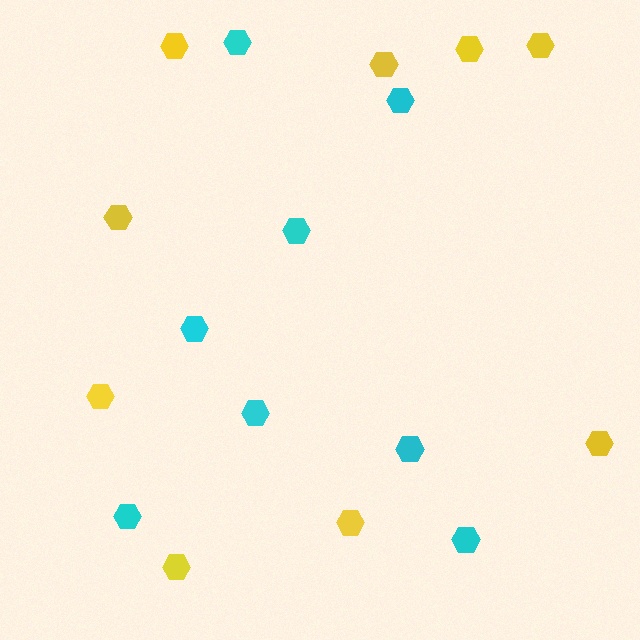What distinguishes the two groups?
There are 2 groups: one group of yellow hexagons (9) and one group of cyan hexagons (8).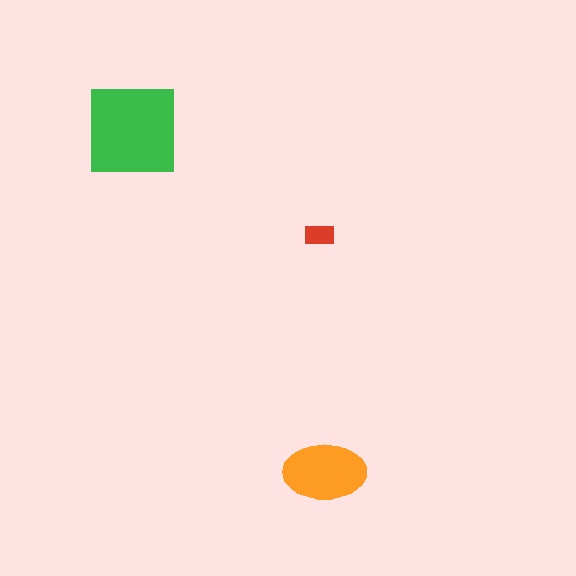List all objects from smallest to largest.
The red rectangle, the orange ellipse, the green square.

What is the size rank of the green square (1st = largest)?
1st.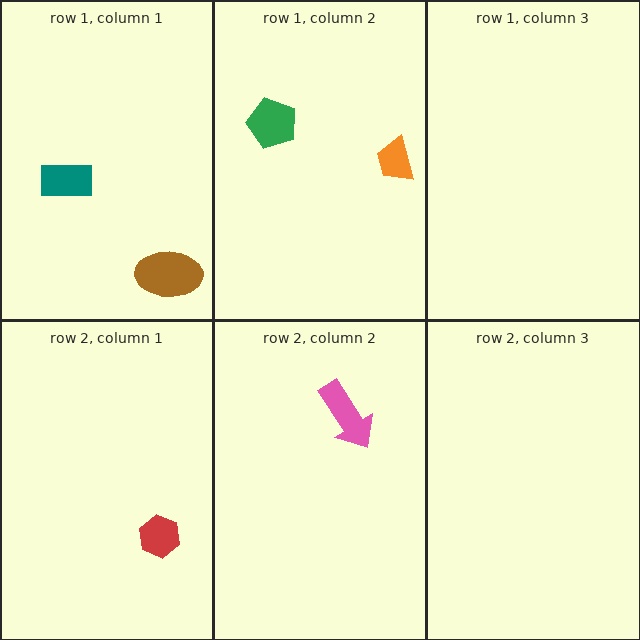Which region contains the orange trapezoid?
The row 1, column 2 region.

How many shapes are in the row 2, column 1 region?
1.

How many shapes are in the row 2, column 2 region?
1.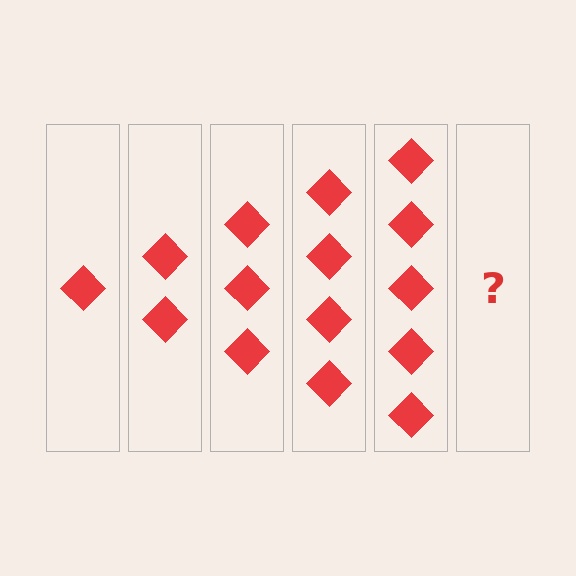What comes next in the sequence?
The next element should be 6 diamonds.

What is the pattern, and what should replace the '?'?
The pattern is that each step adds one more diamond. The '?' should be 6 diamonds.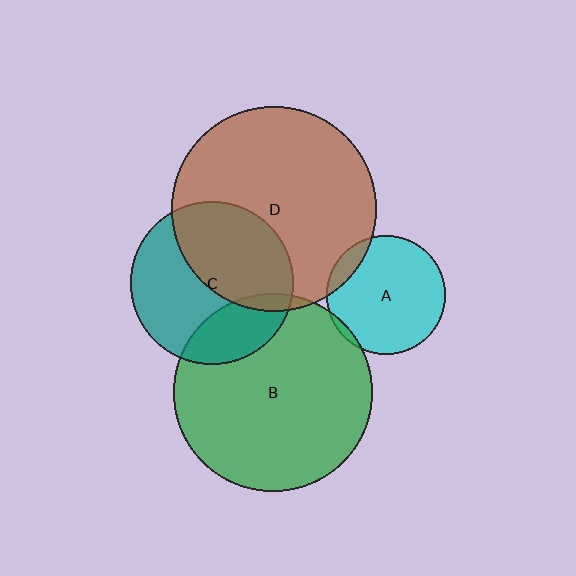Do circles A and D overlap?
Yes.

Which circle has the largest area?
Circle D (brown).